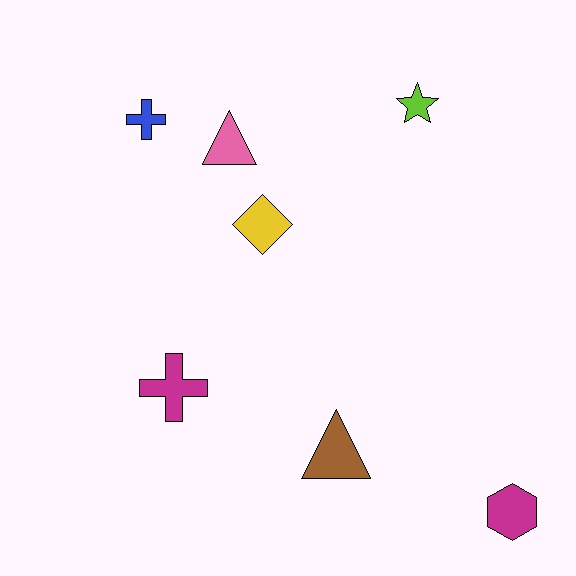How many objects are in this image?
There are 7 objects.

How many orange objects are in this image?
There are no orange objects.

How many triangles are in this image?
There are 2 triangles.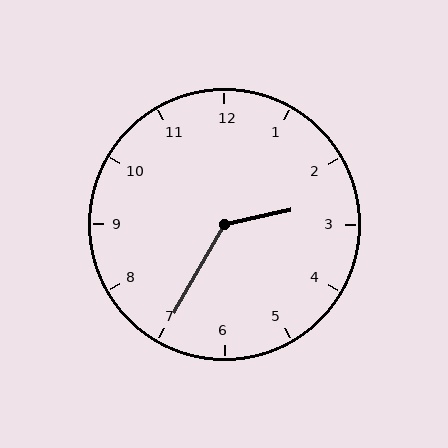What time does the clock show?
2:35.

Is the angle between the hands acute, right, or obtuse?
It is obtuse.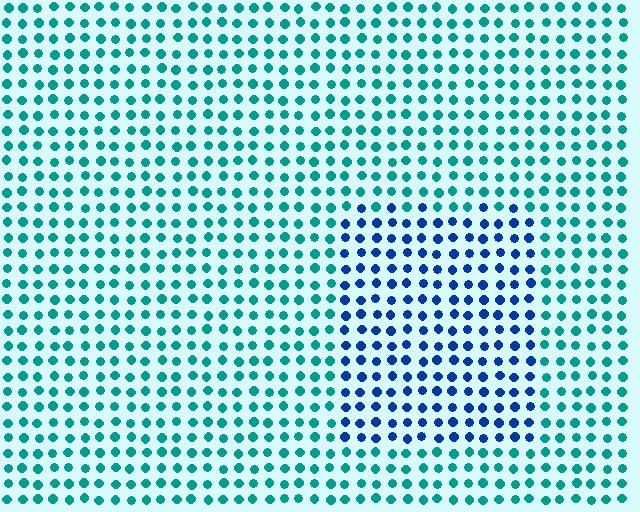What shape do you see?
I see a rectangle.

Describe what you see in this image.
The image is filled with small teal elements in a uniform arrangement. A rectangle-shaped region is visible where the elements are tinted to a slightly different hue, forming a subtle color boundary.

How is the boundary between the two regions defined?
The boundary is defined purely by a slight shift in hue (about 46 degrees). Spacing, size, and orientation are identical on both sides.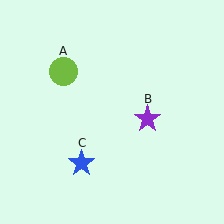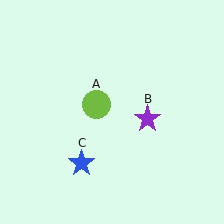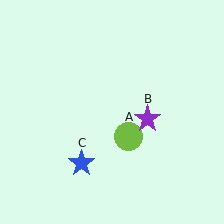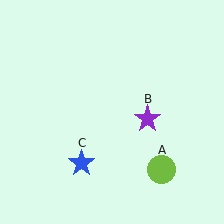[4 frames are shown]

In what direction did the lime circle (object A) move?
The lime circle (object A) moved down and to the right.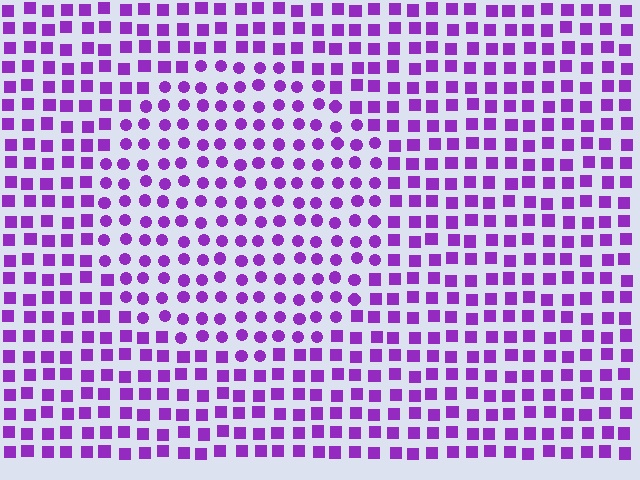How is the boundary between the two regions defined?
The boundary is defined by a change in element shape: circles inside vs. squares outside. All elements share the same color and spacing.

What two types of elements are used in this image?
The image uses circles inside the circle region and squares outside it.